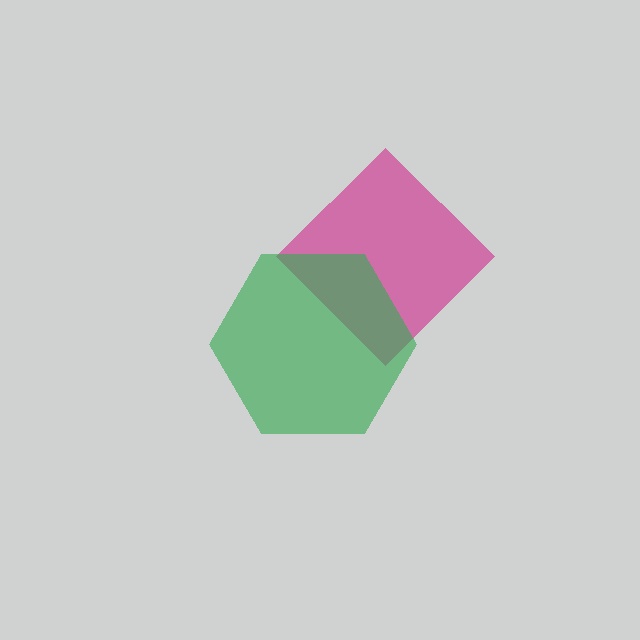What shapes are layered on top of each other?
The layered shapes are: a magenta diamond, a green hexagon.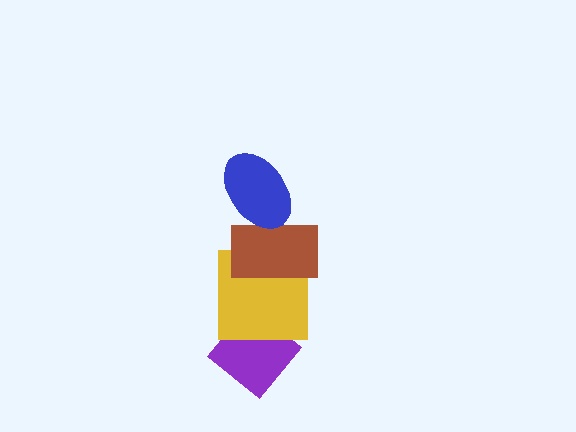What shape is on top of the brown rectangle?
The blue ellipse is on top of the brown rectangle.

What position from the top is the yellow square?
The yellow square is 3rd from the top.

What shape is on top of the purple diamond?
The yellow square is on top of the purple diamond.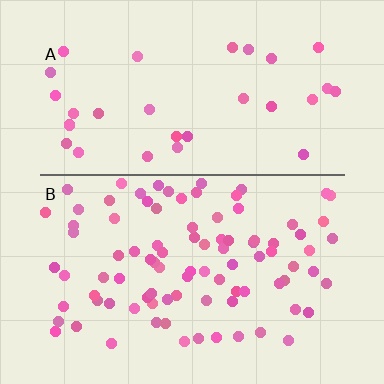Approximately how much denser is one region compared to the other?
Approximately 2.7× — region B over region A.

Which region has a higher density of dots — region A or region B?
B (the bottom).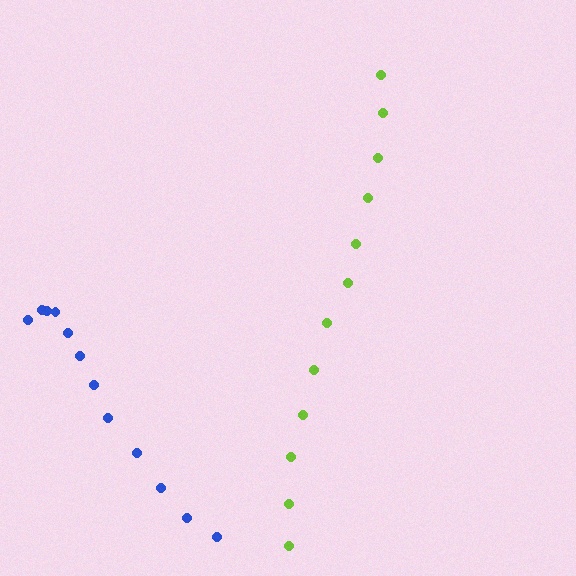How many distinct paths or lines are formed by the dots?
There are 2 distinct paths.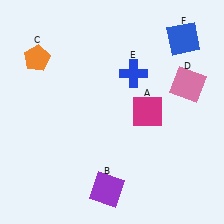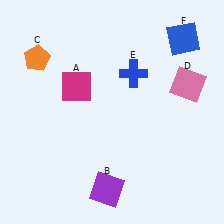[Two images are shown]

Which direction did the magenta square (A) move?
The magenta square (A) moved left.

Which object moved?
The magenta square (A) moved left.